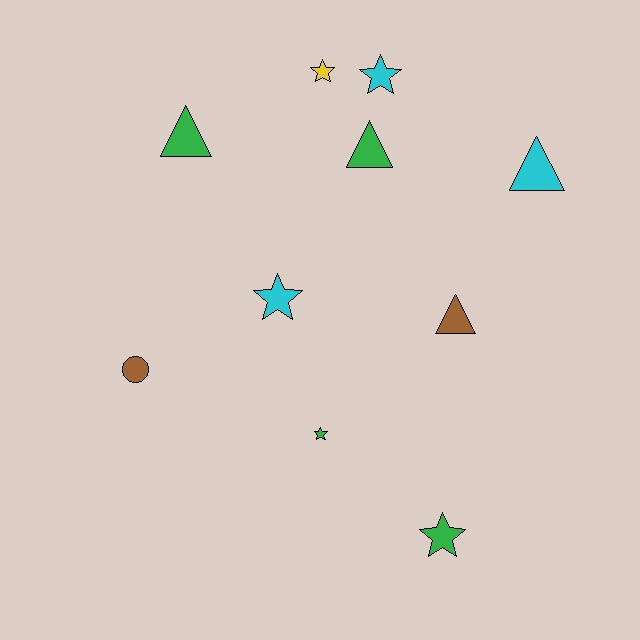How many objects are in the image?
There are 10 objects.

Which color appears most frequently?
Green, with 4 objects.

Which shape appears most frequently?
Star, with 5 objects.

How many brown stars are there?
There are no brown stars.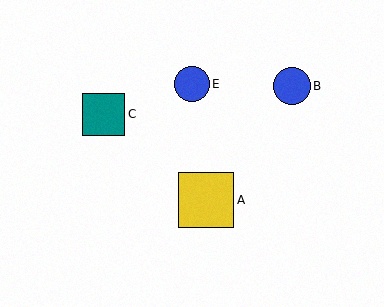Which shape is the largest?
The yellow square (labeled A) is the largest.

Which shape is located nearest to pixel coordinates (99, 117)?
The teal square (labeled C) at (104, 114) is nearest to that location.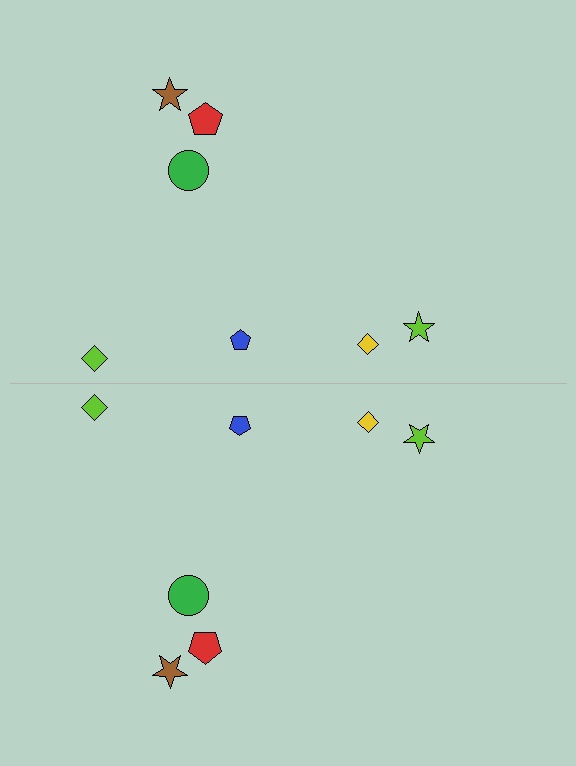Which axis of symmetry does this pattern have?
The pattern has a horizontal axis of symmetry running through the center of the image.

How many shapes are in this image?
There are 14 shapes in this image.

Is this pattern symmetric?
Yes, this pattern has bilateral (reflection) symmetry.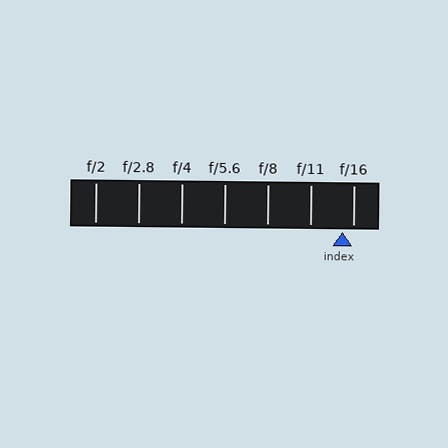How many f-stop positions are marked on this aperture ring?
There are 7 f-stop positions marked.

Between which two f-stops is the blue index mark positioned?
The index mark is between f/11 and f/16.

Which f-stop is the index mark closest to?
The index mark is closest to f/16.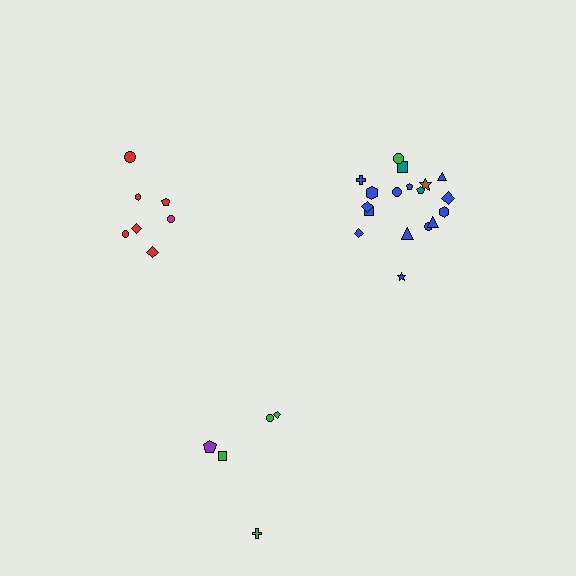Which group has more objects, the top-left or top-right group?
The top-right group.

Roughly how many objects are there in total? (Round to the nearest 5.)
Roughly 30 objects in total.